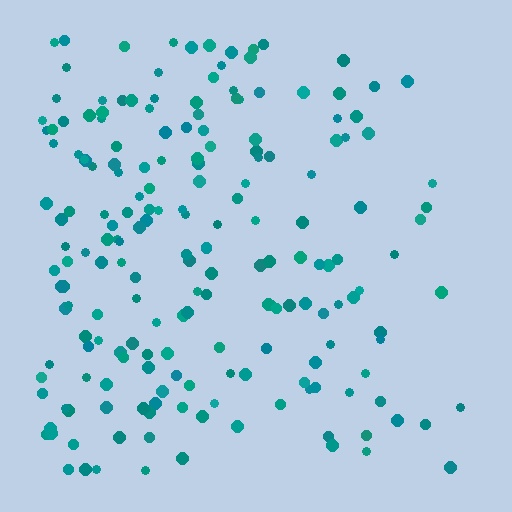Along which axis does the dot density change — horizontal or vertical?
Horizontal.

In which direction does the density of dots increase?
From right to left, with the left side densest.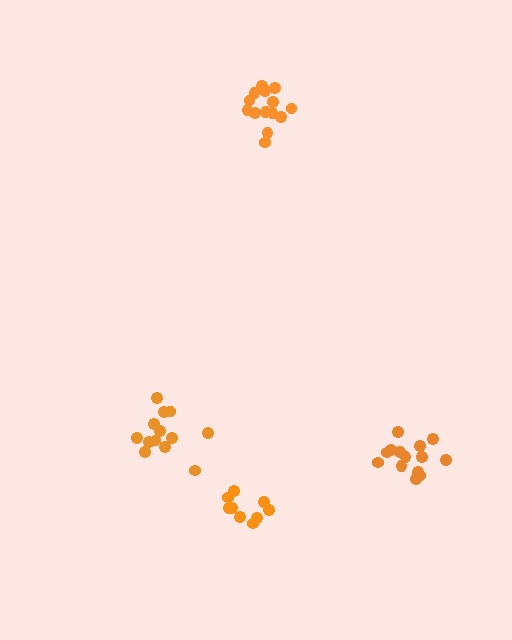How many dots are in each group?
Group 1: 9 dots, Group 2: 14 dots, Group 3: 14 dots, Group 4: 13 dots (50 total).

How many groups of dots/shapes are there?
There are 4 groups.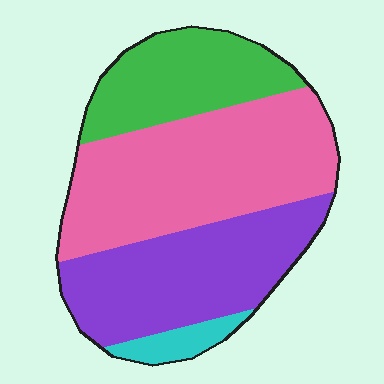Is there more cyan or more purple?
Purple.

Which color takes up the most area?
Pink, at roughly 40%.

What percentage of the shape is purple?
Purple covers roughly 30% of the shape.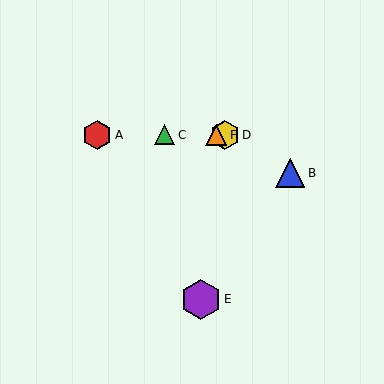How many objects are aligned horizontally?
4 objects (A, C, D, F) are aligned horizontally.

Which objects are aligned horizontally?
Objects A, C, D, F are aligned horizontally.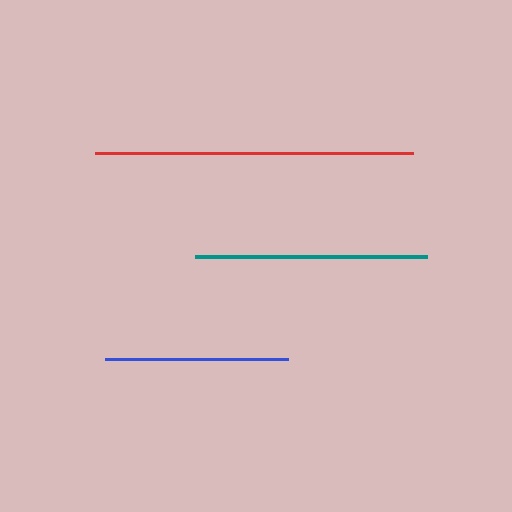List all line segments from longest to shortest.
From longest to shortest: red, teal, blue.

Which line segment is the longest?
The red line is the longest at approximately 319 pixels.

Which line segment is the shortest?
The blue line is the shortest at approximately 183 pixels.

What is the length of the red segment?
The red segment is approximately 319 pixels long.